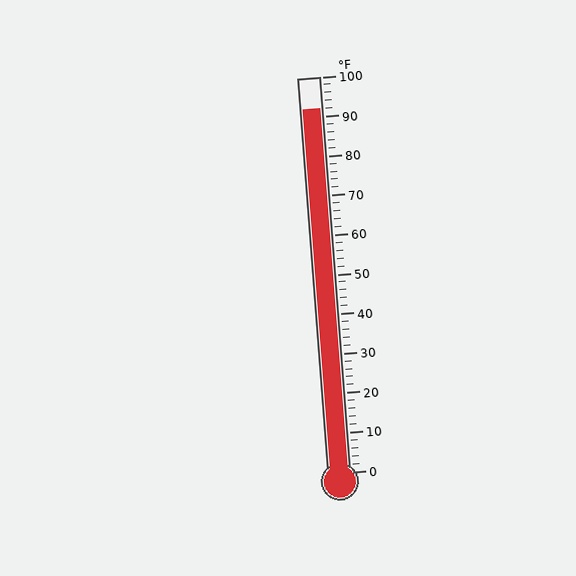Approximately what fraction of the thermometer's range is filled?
The thermometer is filled to approximately 90% of its range.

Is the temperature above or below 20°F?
The temperature is above 20°F.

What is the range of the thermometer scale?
The thermometer scale ranges from 0°F to 100°F.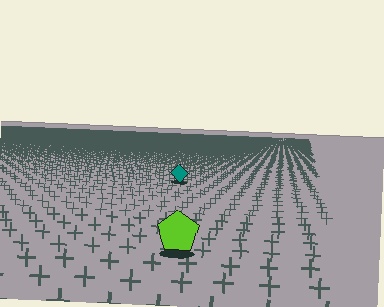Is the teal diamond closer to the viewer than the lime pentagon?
No. The lime pentagon is closer — you can tell from the texture gradient: the ground texture is coarser near it.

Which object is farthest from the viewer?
The teal diamond is farthest from the viewer. It appears smaller and the ground texture around it is denser.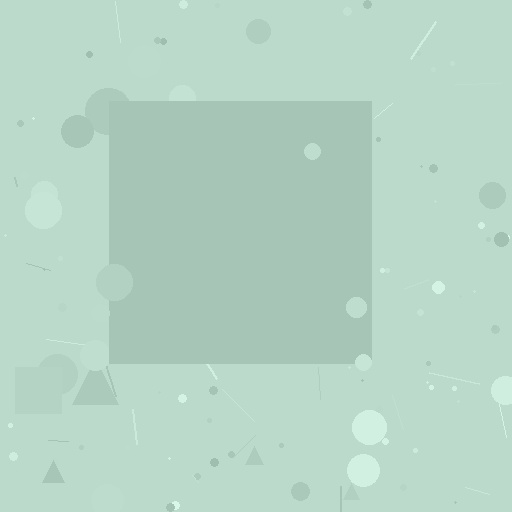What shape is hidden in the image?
A square is hidden in the image.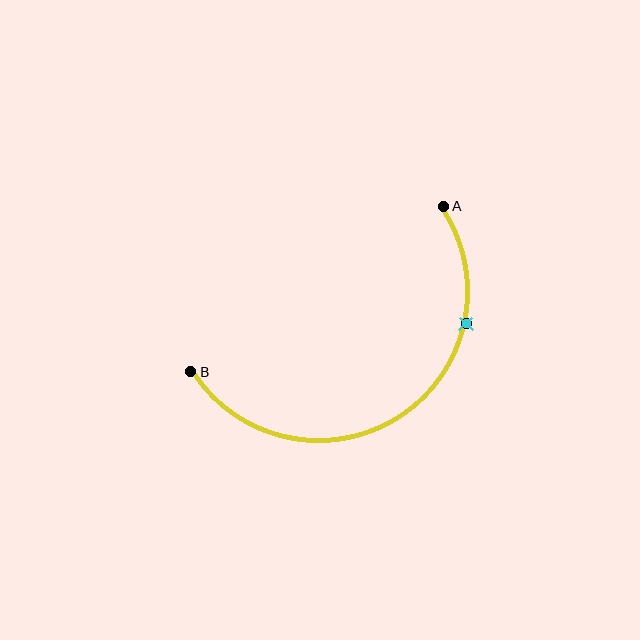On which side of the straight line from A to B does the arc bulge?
The arc bulges below the straight line connecting A and B.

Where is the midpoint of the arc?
The arc midpoint is the point on the curve farthest from the straight line joining A and B. It sits below that line.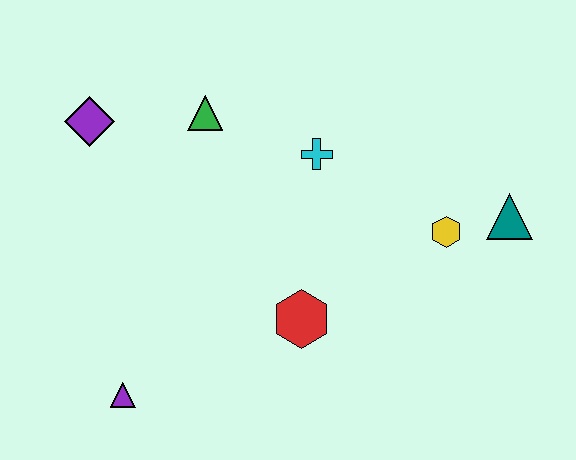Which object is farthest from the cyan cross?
The purple triangle is farthest from the cyan cross.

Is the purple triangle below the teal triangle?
Yes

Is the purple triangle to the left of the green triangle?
Yes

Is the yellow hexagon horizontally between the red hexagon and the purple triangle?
No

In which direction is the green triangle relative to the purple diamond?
The green triangle is to the right of the purple diamond.